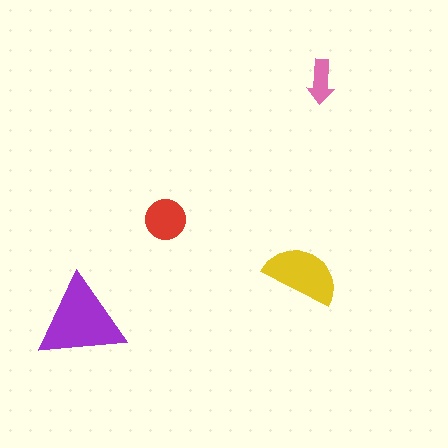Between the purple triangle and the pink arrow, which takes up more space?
The purple triangle.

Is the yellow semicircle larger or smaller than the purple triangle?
Smaller.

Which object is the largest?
The purple triangle.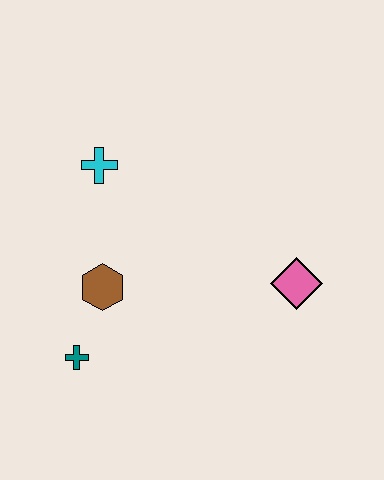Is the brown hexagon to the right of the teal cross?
Yes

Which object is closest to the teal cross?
The brown hexagon is closest to the teal cross.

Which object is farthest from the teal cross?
The pink diamond is farthest from the teal cross.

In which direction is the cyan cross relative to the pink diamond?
The cyan cross is to the left of the pink diamond.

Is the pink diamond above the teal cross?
Yes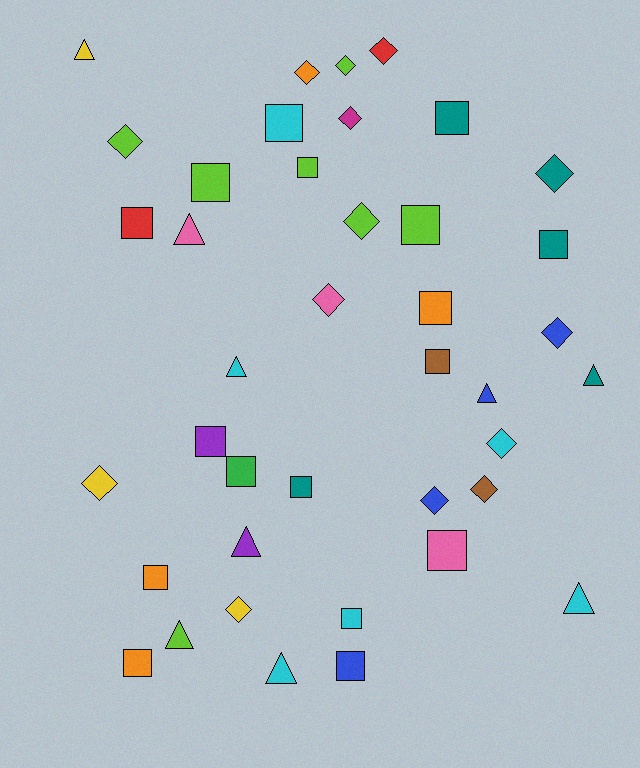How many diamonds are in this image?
There are 14 diamonds.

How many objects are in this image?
There are 40 objects.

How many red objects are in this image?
There are 2 red objects.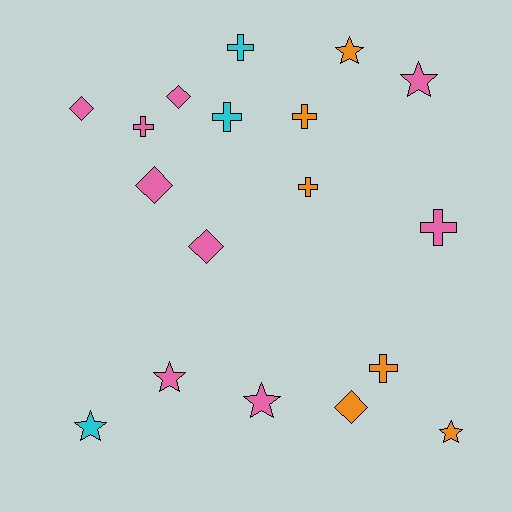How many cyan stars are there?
There is 1 cyan star.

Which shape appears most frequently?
Cross, with 7 objects.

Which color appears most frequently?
Pink, with 9 objects.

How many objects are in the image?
There are 18 objects.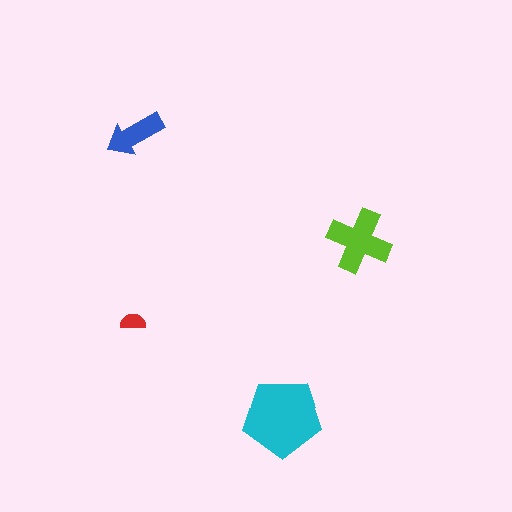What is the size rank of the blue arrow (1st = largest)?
3rd.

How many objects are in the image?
There are 4 objects in the image.